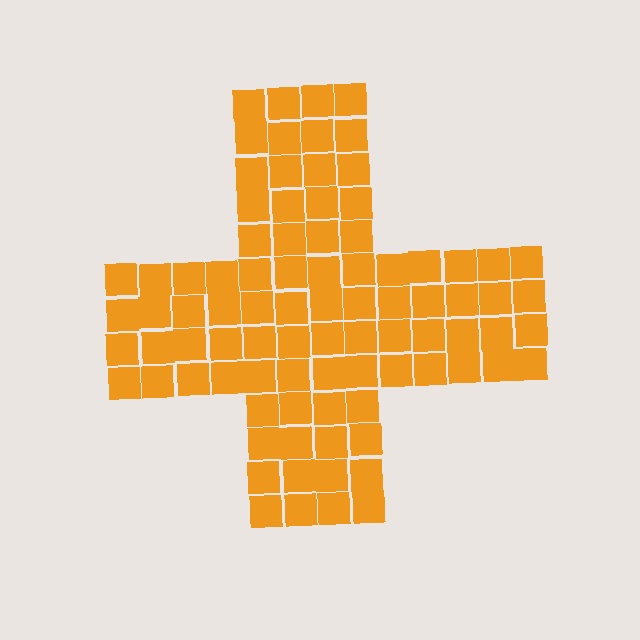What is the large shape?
The large shape is a cross.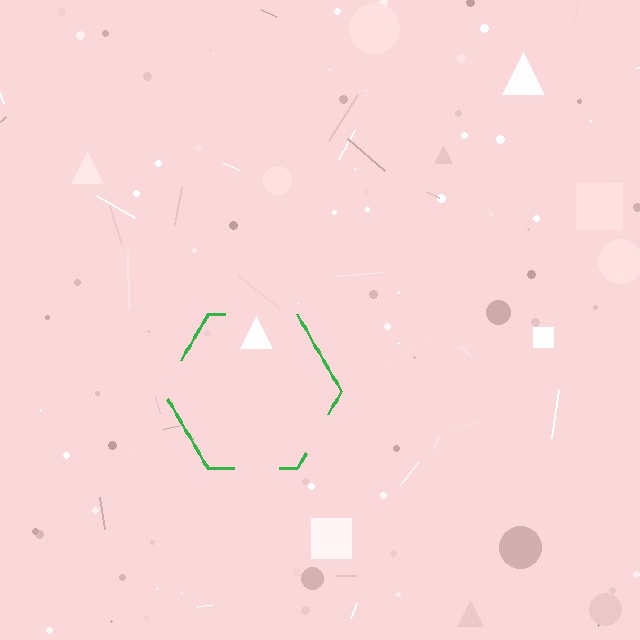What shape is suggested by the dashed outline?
The dashed outline suggests a hexagon.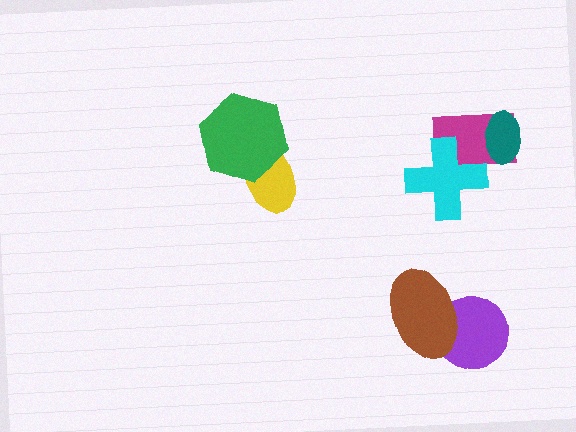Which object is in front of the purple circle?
The brown ellipse is in front of the purple circle.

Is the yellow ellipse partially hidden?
Yes, it is partially covered by another shape.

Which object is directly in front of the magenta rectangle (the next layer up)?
The teal ellipse is directly in front of the magenta rectangle.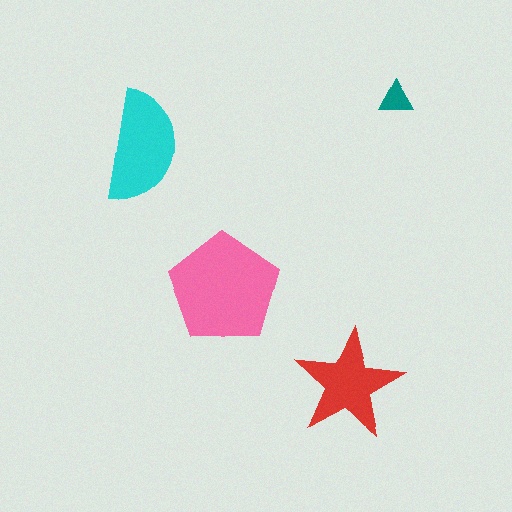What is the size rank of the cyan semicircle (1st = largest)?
2nd.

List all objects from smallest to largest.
The teal triangle, the red star, the cyan semicircle, the pink pentagon.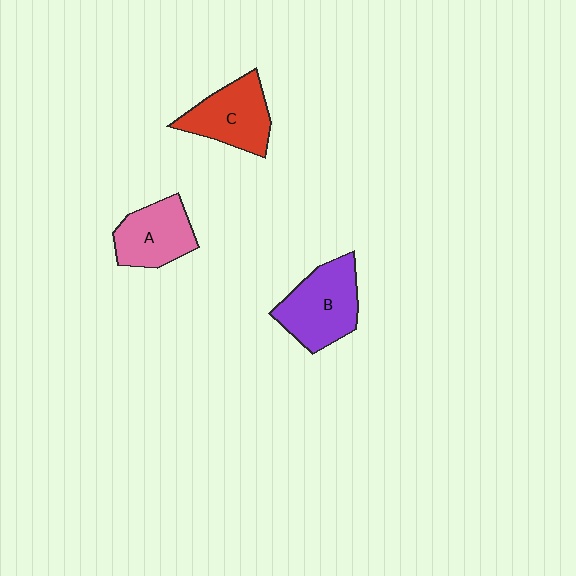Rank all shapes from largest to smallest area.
From largest to smallest: B (purple), C (red), A (pink).